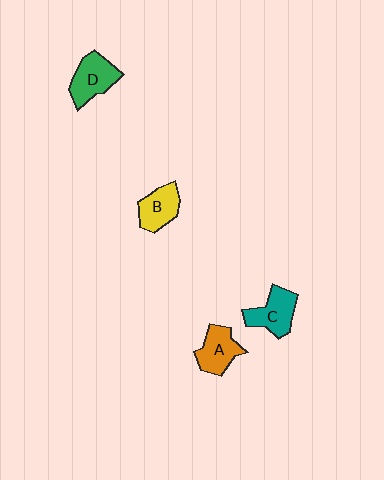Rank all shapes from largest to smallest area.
From largest to smallest: D (green), C (teal), A (orange), B (yellow).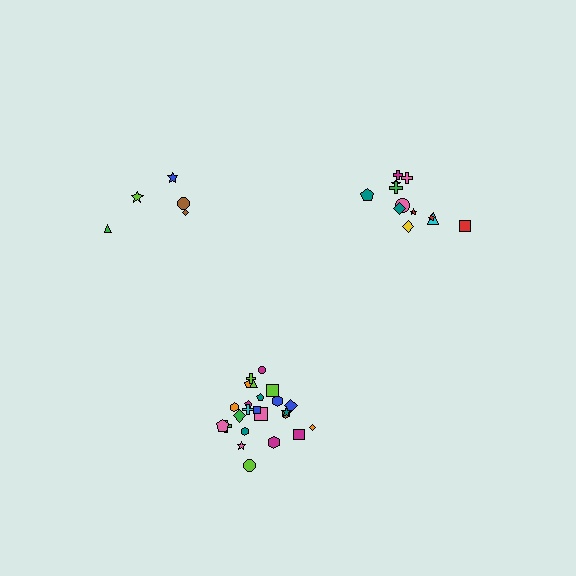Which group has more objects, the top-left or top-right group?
The top-right group.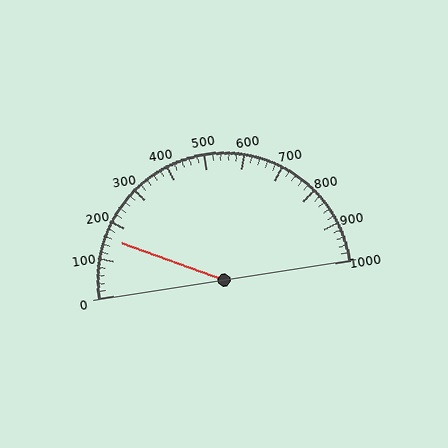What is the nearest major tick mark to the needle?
The nearest major tick mark is 200.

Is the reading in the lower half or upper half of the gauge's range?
The reading is in the lower half of the range (0 to 1000).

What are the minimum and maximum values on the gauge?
The gauge ranges from 0 to 1000.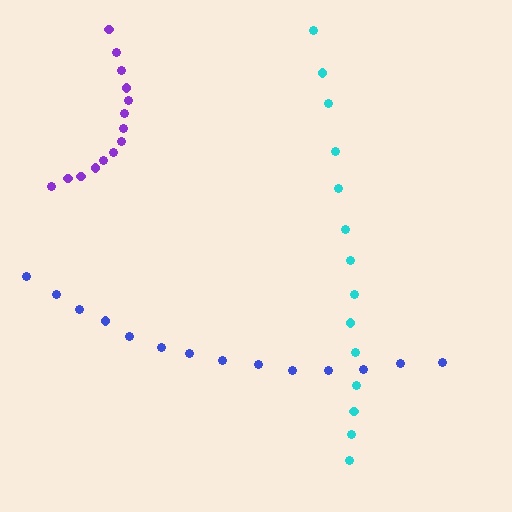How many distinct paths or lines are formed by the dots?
There are 3 distinct paths.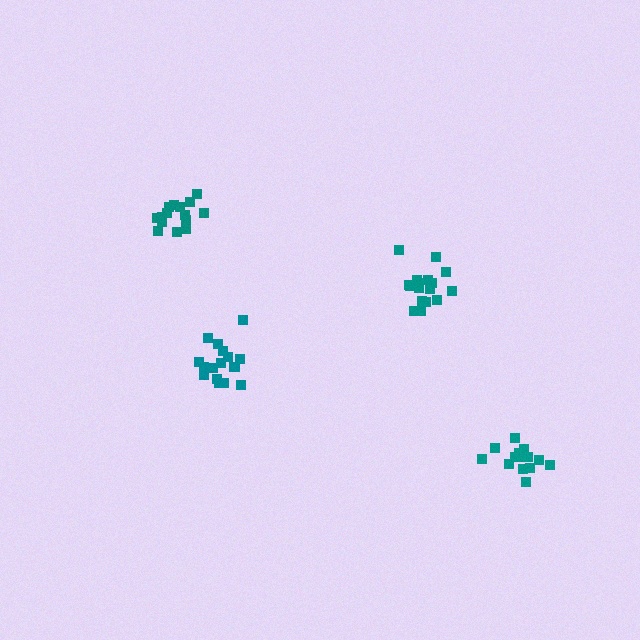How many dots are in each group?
Group 1: 16 dots, Group 2: 18 dots, Group 3: 15 dots, Group 4: 15 dots (64 total).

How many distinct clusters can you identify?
There are 4 distinct clusters.